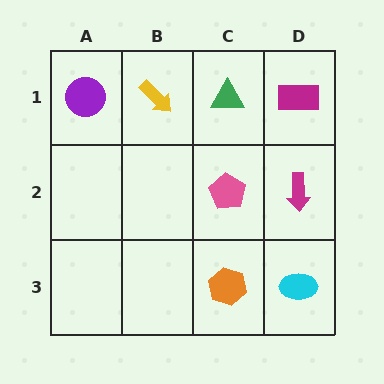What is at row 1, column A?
A purple circle.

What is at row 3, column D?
A cyan ellipse.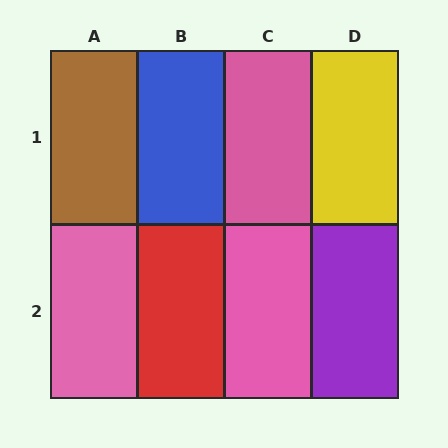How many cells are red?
1 cell is red.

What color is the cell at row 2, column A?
Pink.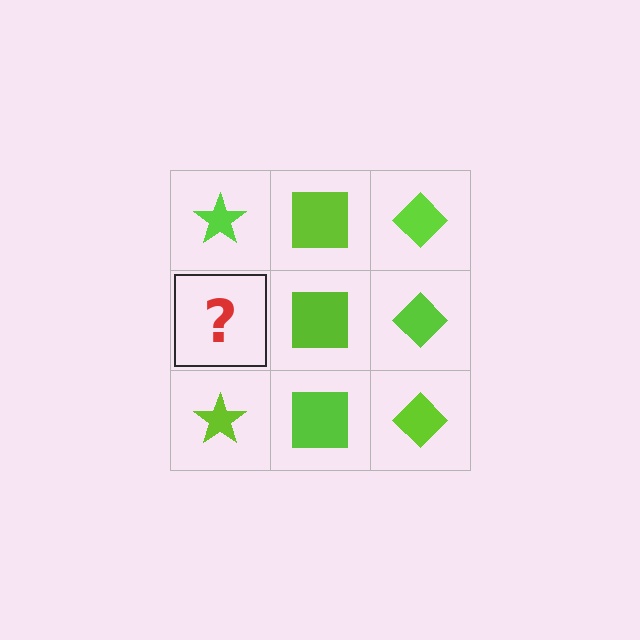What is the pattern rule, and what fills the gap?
The rule is that each column has a consistent shape. The gap should be filled with a lime star.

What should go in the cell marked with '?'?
The missing cell should contain a lime star.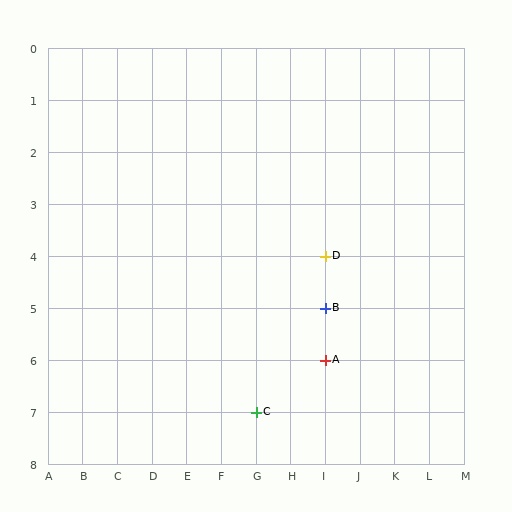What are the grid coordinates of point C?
Point C is at grid coordinates (G, 7).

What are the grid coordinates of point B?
Point B is at grid coordinates (I, 5).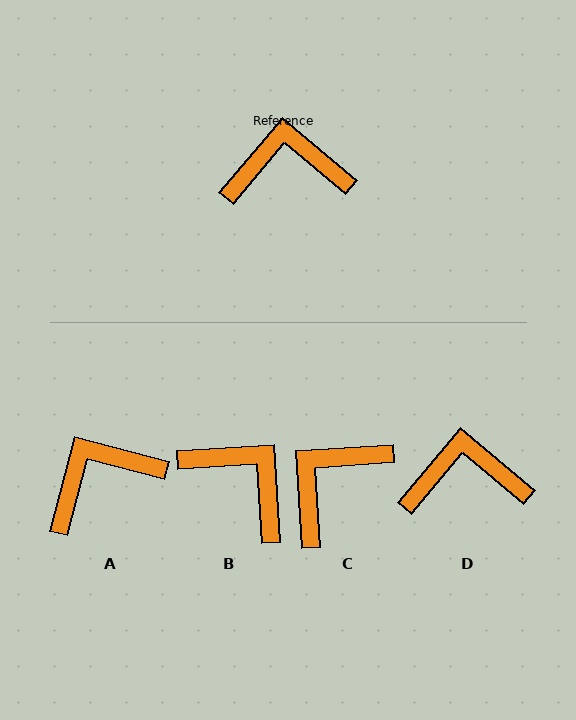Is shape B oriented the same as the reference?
No, it is off by about 46 degrees.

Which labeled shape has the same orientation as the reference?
D.